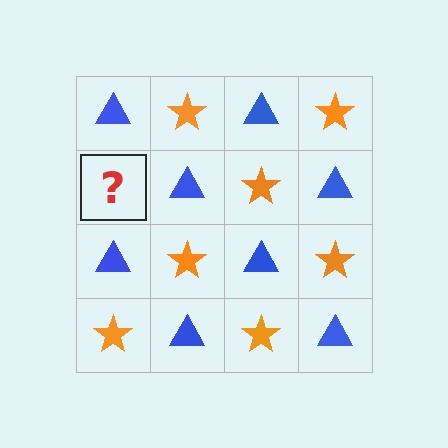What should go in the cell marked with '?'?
The missing cell should contain an orange star.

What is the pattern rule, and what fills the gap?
The rule is that it alternates blue triangle and orange star in a checkerboard pattern. The gap should be filled with an orange star.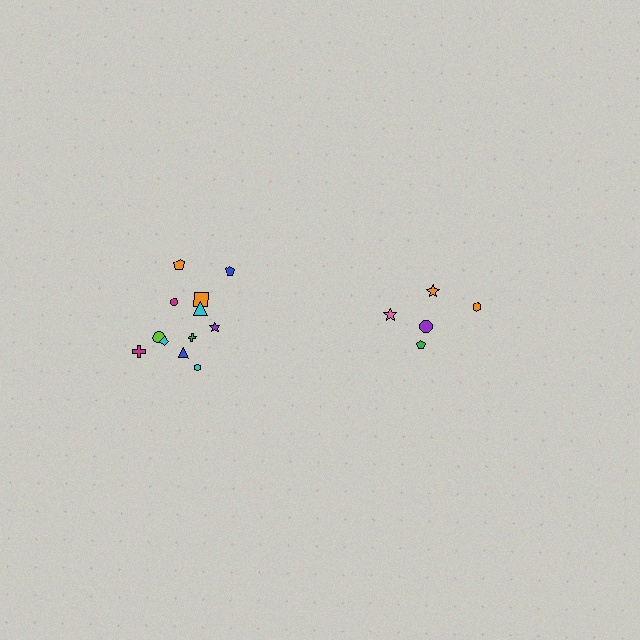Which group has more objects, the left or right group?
The left group.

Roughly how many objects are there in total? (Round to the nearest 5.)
Roughly 15 objects in total.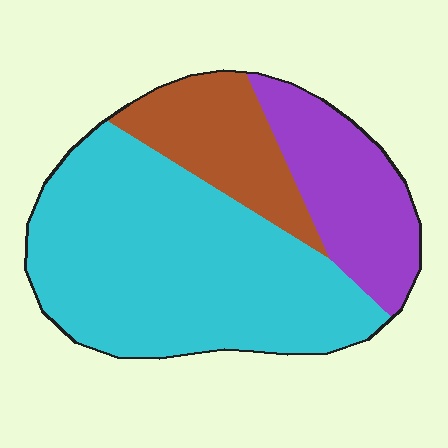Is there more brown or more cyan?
Cyan.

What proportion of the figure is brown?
Brown takes up about one fifth (1/5) of the figure.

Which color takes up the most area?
Cyan, at roughly 60%.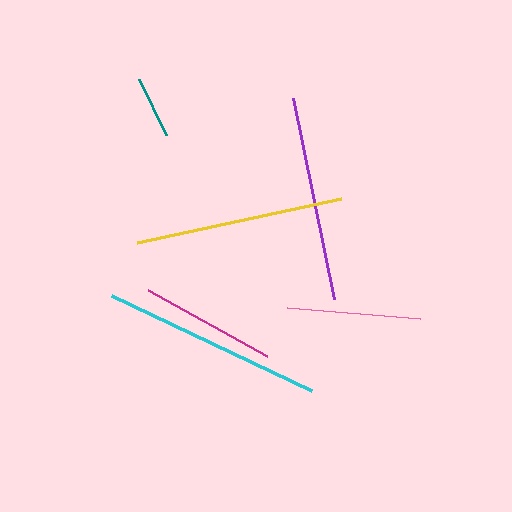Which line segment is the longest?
The cyan line is the longest at approximately 221 pixels.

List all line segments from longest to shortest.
From longest to shortest: cyan, yellow, purple, magenta, pink, teal.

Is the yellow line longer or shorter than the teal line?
The yellow line is longer than the teal line.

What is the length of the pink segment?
The pink segment is approximately 134 pixels long.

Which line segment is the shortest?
The teal line is the shortest at approximately 62 pixels.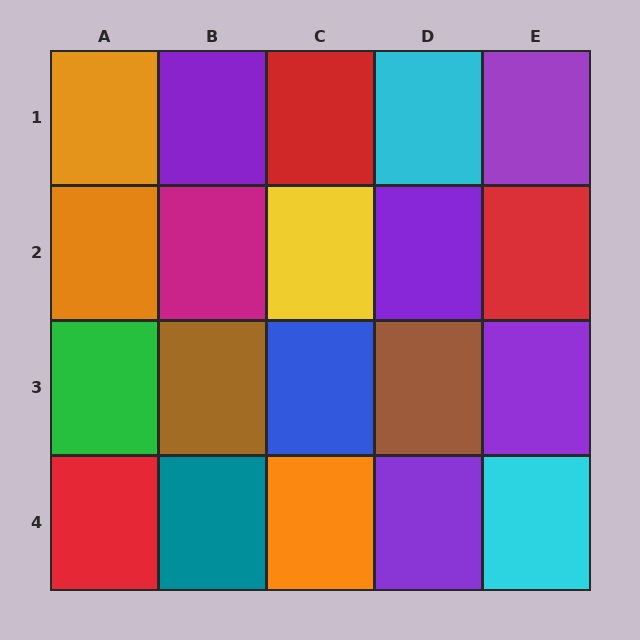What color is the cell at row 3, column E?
Purple.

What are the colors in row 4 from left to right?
Red, teal, orange, purple, cyan.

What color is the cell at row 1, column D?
Cyan.